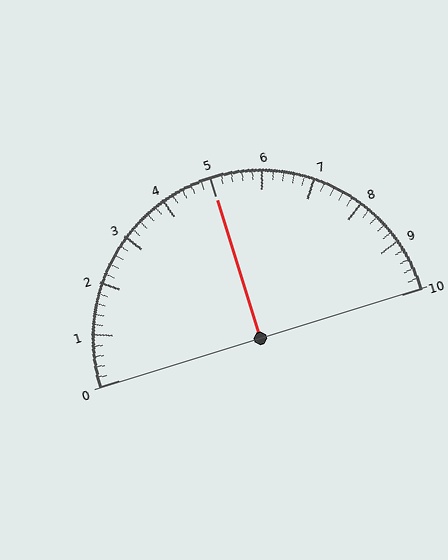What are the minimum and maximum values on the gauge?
The gauge ranges from 0 to 10.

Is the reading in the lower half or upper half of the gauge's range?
The reading is in the upper half of the range (0 to 10).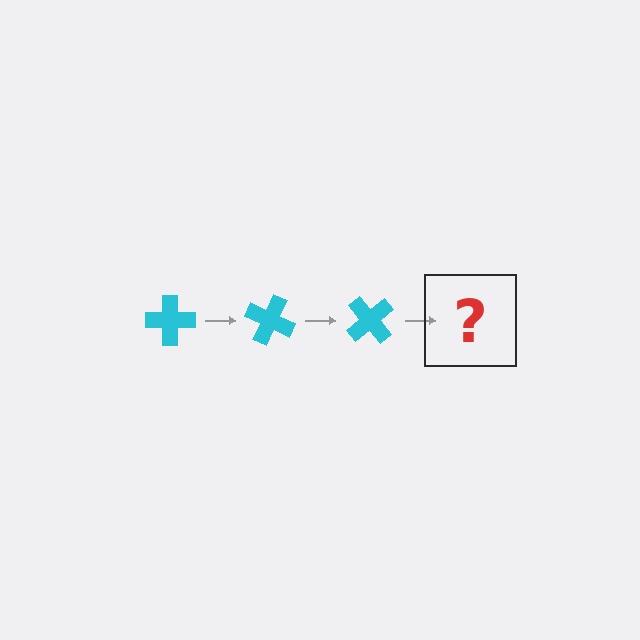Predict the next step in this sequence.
The next step is a cyan cross rotated 75 degrees.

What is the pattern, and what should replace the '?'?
The pattern is that the cross rotates 25 degrees each step. The '?' should be a cyan cross rotated 75 degrees.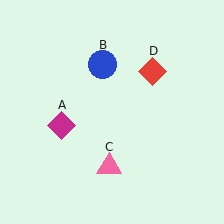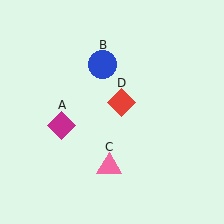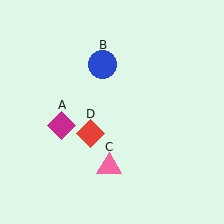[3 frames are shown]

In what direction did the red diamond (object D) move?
The red diamond (object D) moved down and to the left.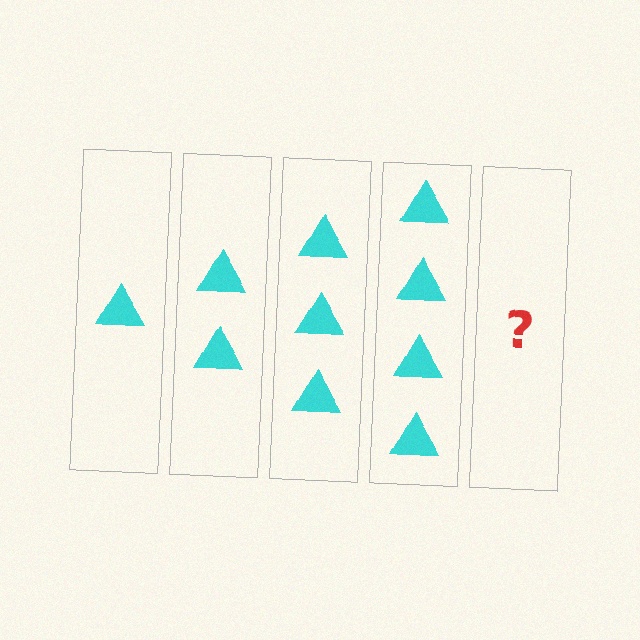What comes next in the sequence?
The next element should be 5 triangles.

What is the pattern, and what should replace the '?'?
The pattern is that each step adds one more triangle. The '?' should be 5 triangles.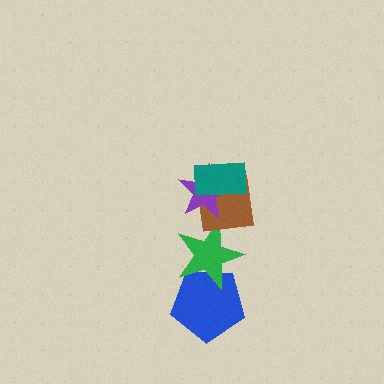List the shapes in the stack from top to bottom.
From top to bottom: the teal rectangle, the purple star, the brown square, the green star, the blue pentagon.